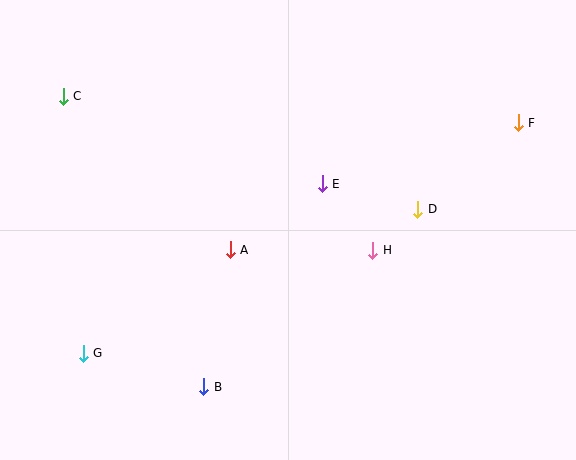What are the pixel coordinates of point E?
Point E is at (322, 184).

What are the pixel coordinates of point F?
Point F is at (518, 123).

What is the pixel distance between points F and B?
The distance between F and B is 410 pixels.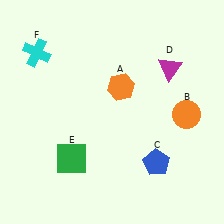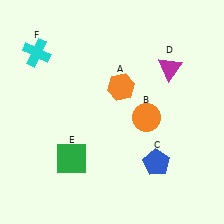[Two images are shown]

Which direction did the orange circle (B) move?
The orange circle (B) moved left.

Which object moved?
The orange circle (B) moved left.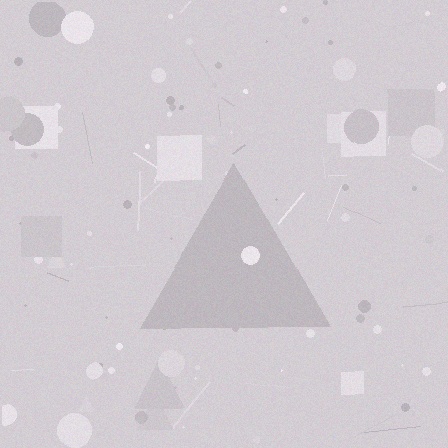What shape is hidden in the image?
A triangle is hidden in the image.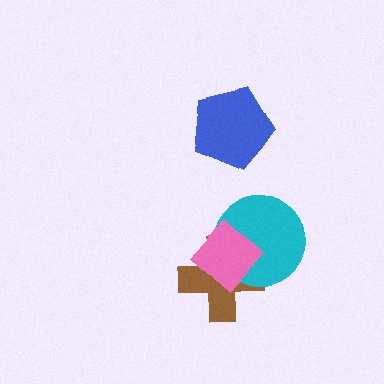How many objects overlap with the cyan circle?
2 objects overlap with the cyan circle.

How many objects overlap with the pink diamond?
2 objects overlap with the pink diamond.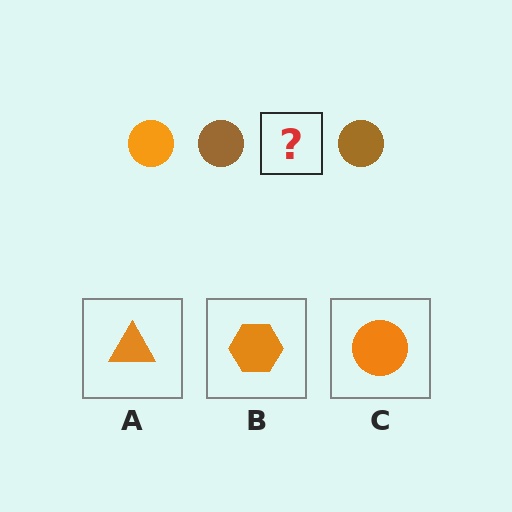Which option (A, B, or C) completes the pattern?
C.